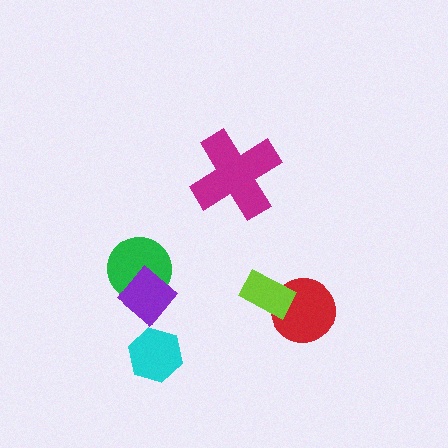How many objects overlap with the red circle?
1 object overlaps with the red circle.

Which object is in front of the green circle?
The purple diamond is in front of the green circle.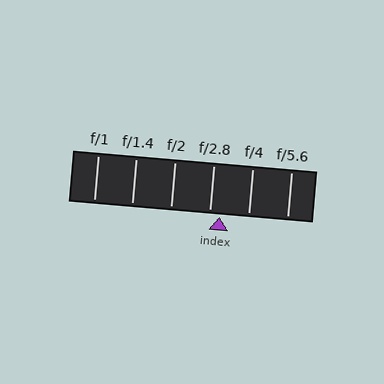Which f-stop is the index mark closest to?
The index mark is closest to f/2.8.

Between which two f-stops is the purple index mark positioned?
The index mark is between f/2.8 and f/4.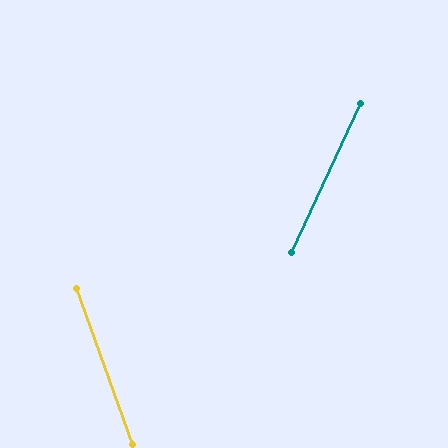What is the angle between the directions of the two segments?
Approximately 45 degrees.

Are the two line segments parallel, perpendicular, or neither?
Neither parallel nor perpendicular — they differ by about 45°.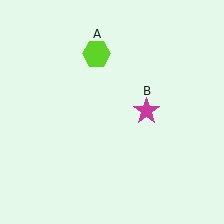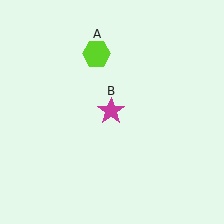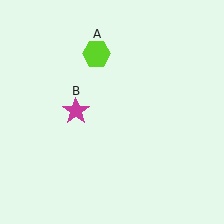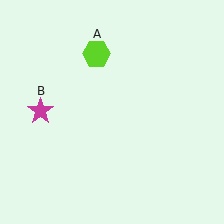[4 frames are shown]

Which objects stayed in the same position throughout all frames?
Lime hexagon (object A) remained stationary.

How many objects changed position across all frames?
1 object changed position: magenta star (object B).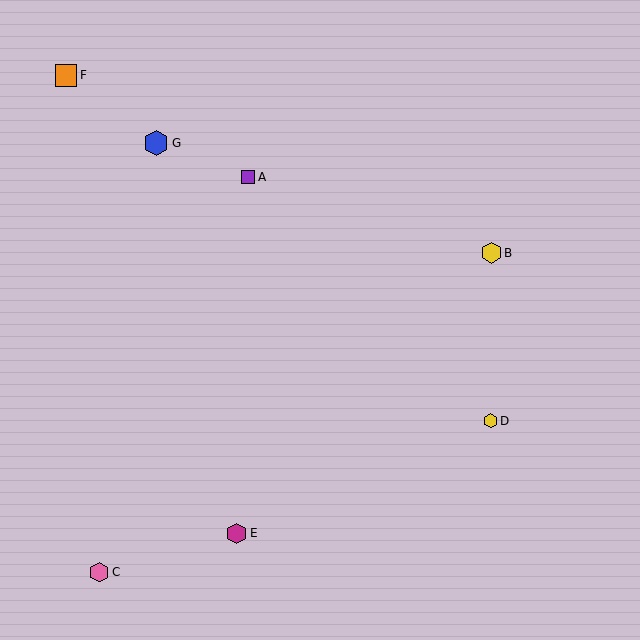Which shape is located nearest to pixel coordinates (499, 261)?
The yellow hexagon (labeled B) at (491, 253) is nearest to that location.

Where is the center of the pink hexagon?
The center of the pink hexagon is at (99, 572).